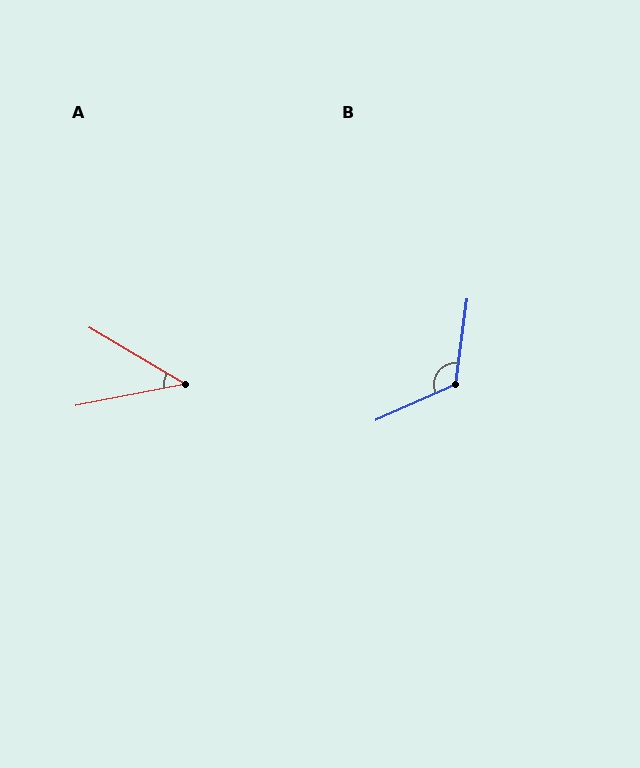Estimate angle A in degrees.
Approximately 42 degrees.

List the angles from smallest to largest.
A (42°), B (122°).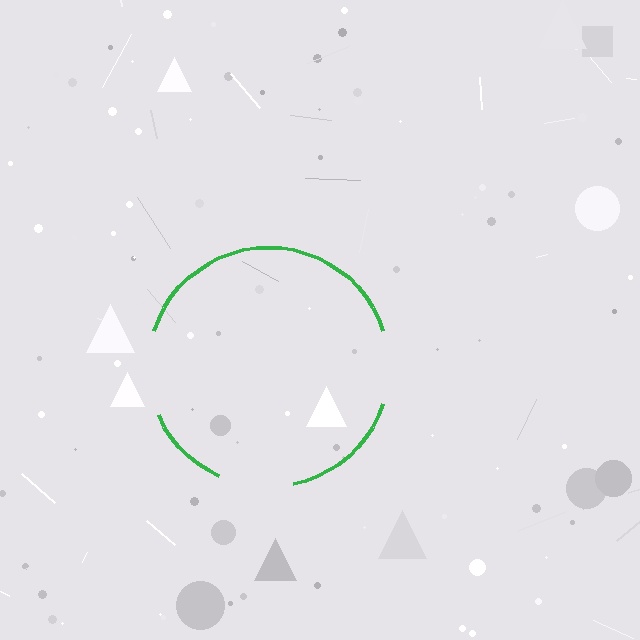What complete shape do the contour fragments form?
The contour fragments form a circle.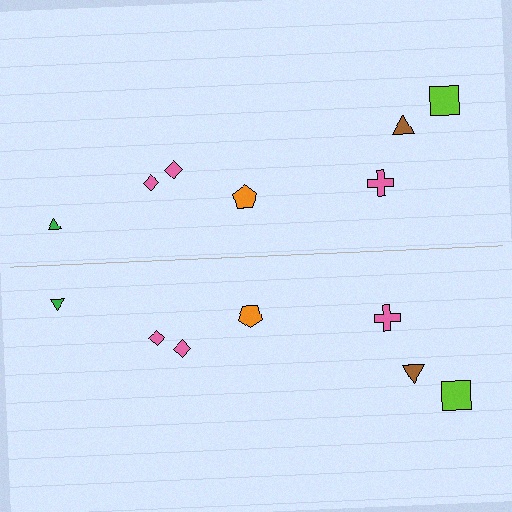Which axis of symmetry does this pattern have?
The pattern has a horizontal axis of symmetry running through the center of the image.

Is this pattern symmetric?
Yes, this pattern has bilateral (reflection) symmetry.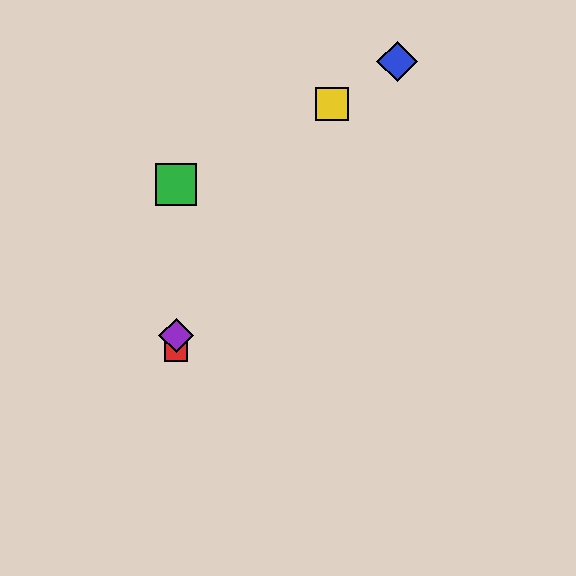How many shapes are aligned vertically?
3 shapes (the red square, the green square, the purple diamond) are aligned vertically.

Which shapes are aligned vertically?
The red square, the green square, the purple diamond are aligned vertically.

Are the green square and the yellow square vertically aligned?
No, the green square is at x≈176 and the yellow square is at x≈332.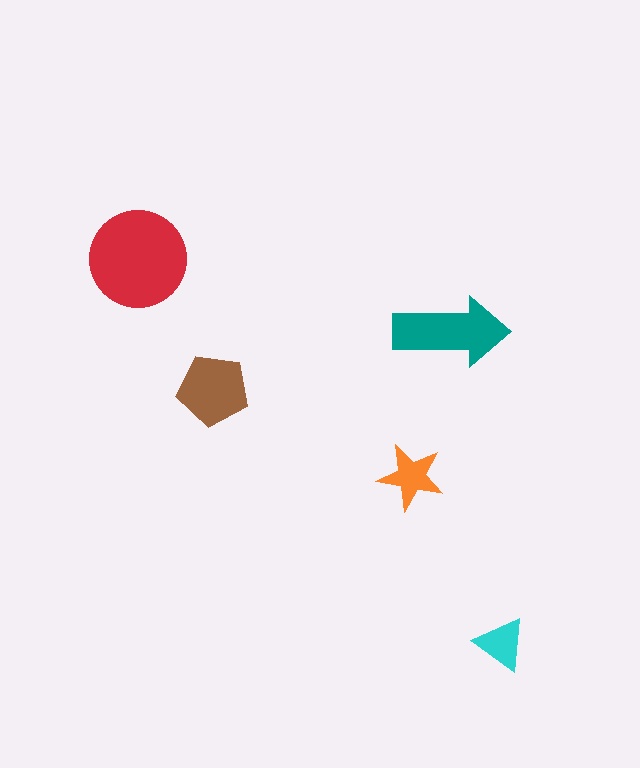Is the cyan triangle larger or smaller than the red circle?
Smaller.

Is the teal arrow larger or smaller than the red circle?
Smaller.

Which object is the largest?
The red circle.